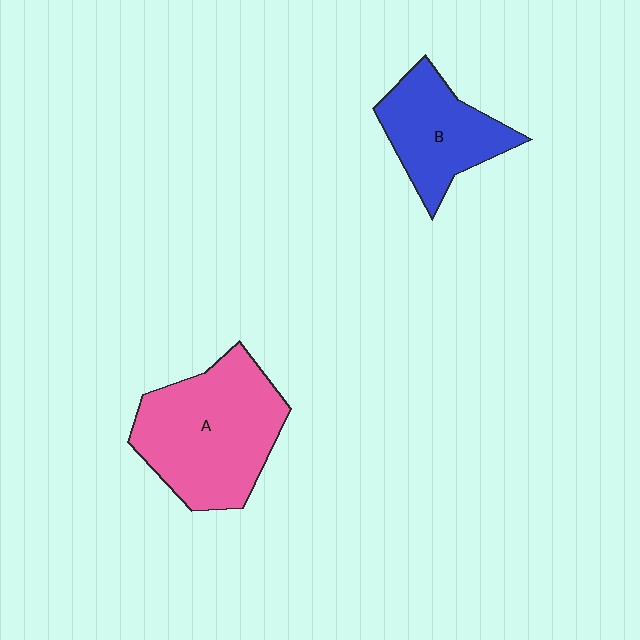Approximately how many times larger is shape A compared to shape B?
Approximately 1.6 times.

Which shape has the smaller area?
Shape B (blue).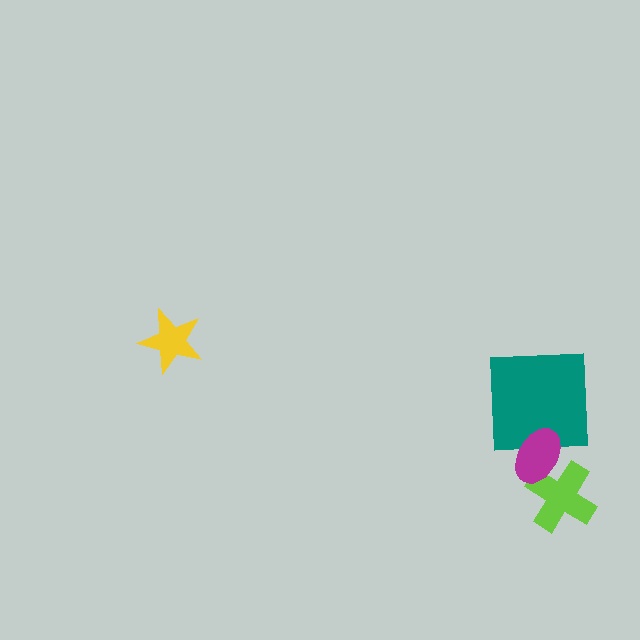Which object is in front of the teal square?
The magenta ellipse is in front of the teal square.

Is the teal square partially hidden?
Yes, it is partially covered by another shape.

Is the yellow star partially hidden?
No, no other shape covers it.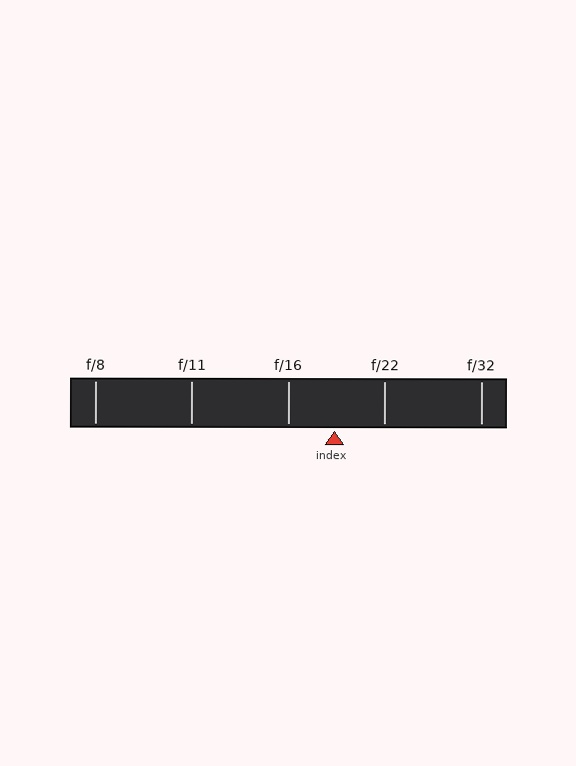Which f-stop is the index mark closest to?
The index mark is closest to f/16.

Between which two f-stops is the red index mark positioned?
The index mark is between f/16 and f/22.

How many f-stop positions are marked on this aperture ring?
There are 5 f-stop positions marked.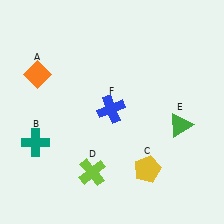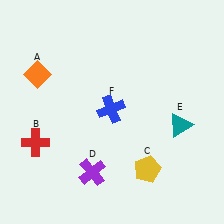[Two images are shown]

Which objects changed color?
B changed from teal to red. D changed from lime to purple. E changed from green to teal.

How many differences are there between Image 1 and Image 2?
There are 3 differences between the two images.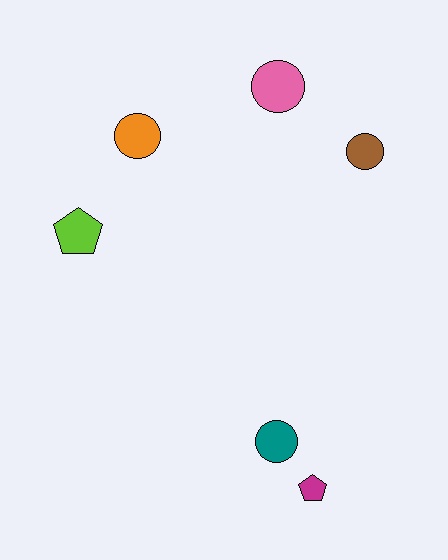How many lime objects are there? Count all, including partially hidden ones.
There is 1 lime object.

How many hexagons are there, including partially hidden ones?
There are no hexagons.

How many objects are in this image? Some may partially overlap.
There are 6 objects.